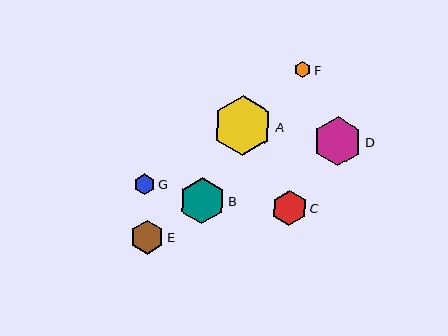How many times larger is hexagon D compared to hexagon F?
Hexagon D is approximately 3.1 times the size of hexagon F.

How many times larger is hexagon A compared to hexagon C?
Hexagon A is approximately 1.7 times the size of hexagon C.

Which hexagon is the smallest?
Hexagon F is the smallest with a size of approximately 16 pixels.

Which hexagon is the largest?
Hexagon A is the largest with a size of approximately 60 pixels.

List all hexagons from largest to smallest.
From largest to smallest: A, D, B, C, E, G, F.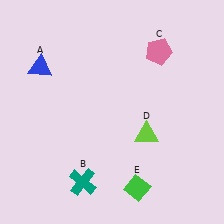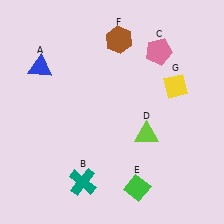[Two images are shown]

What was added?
A brown hexagon (F), a yellow diamond (G) were added in Image 2.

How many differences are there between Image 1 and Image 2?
There are 2 differences between the two images.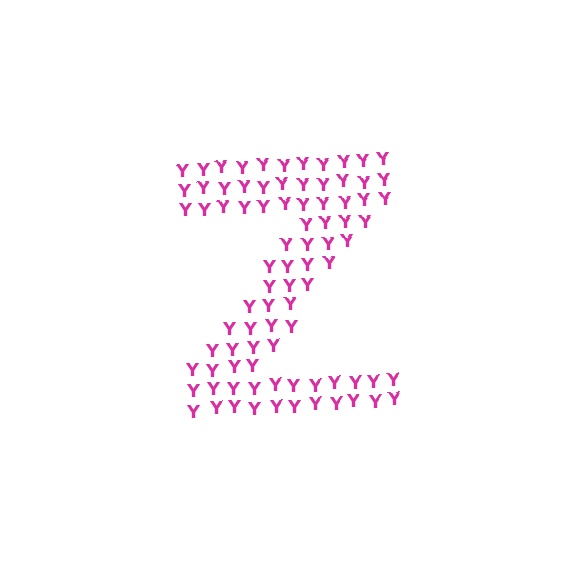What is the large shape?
The large shape is the letter Z.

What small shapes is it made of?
It is made of small letter Y's.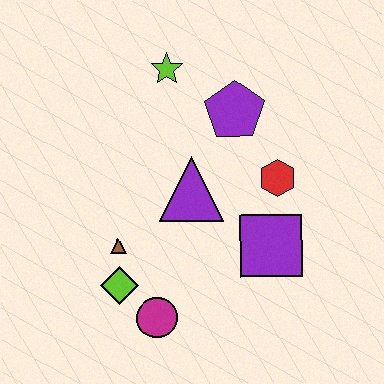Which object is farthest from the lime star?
The magenta circle is farthest from the lime star.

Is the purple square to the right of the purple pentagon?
Yes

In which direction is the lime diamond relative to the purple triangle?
The lime diamond is below the purple triangle.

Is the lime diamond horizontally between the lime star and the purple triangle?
No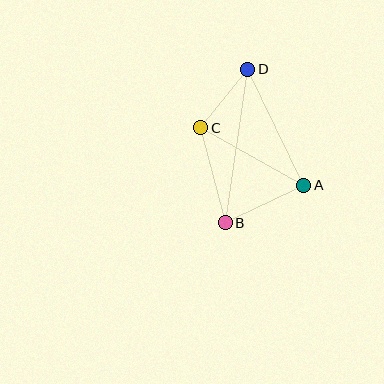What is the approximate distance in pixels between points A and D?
The distance between A and D is approximately 129 pixels.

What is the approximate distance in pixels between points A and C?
The distance between A and C is approximately 118 pixels.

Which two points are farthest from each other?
Points B and D are farthest from each other.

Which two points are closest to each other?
Points C and D are closest to each other.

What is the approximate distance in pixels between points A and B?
The distance between A and B is approximately 87 pixels.